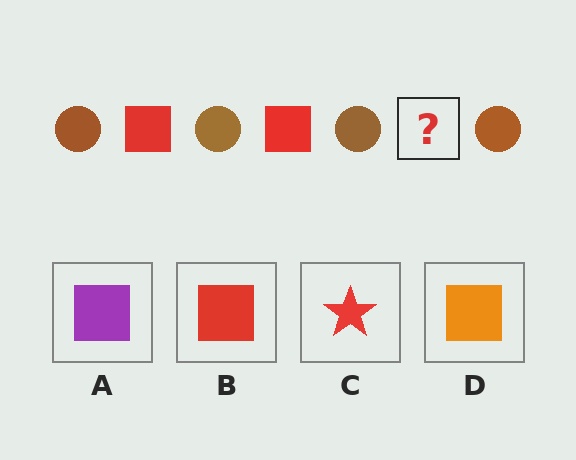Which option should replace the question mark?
Option B.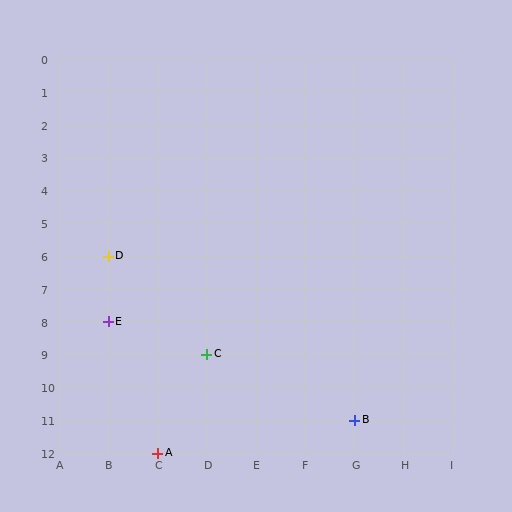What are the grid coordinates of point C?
Point C is at grid coordinates (D, 9).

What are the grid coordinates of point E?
Point E is at grid coordinates (B, 8).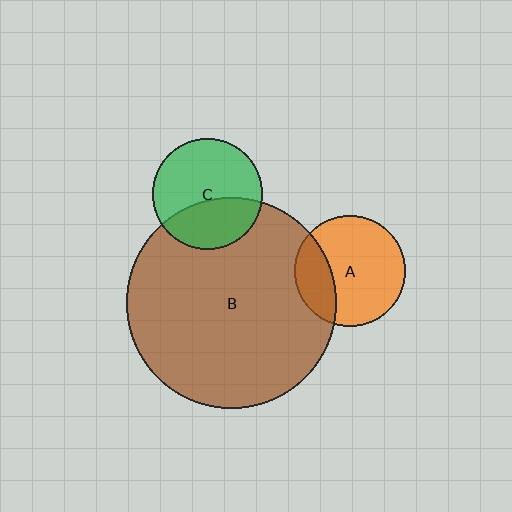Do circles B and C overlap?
Yes.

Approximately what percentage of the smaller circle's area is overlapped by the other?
Approximately 35%.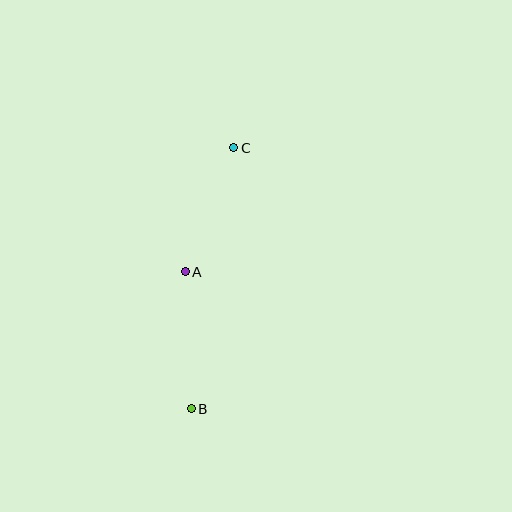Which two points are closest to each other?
Points A and C are closest to each other.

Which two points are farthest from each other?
Points B and C are farthest from each other.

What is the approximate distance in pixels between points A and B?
The distance between A and B is approximately 137 pixels.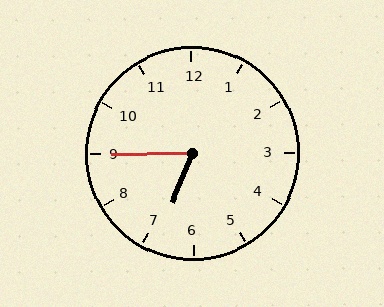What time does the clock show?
6:45.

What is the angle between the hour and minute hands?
Approximately 68 degrees.